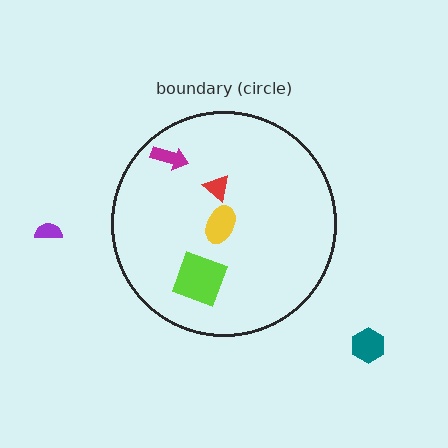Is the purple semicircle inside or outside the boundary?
Outside.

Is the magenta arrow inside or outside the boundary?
Inside.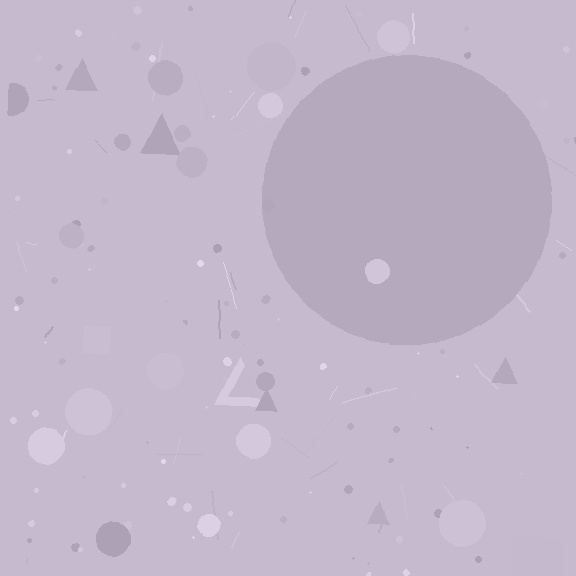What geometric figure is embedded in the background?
A circle is embedded in the background.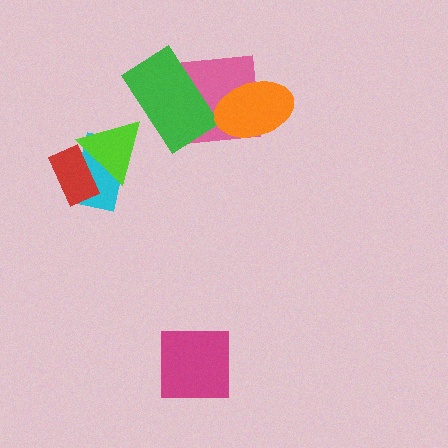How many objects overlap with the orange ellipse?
1 object overlaps with the orange ellipse.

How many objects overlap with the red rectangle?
2 objects overlap with the red rectangle.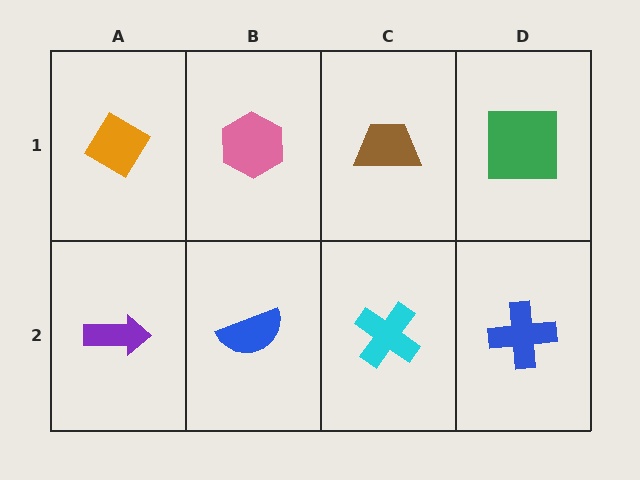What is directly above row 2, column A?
An orange diamond.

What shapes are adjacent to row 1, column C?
A cyan cross (row 2, column C), a pink hexagon (row 1, column B), a green square (row 1, column D).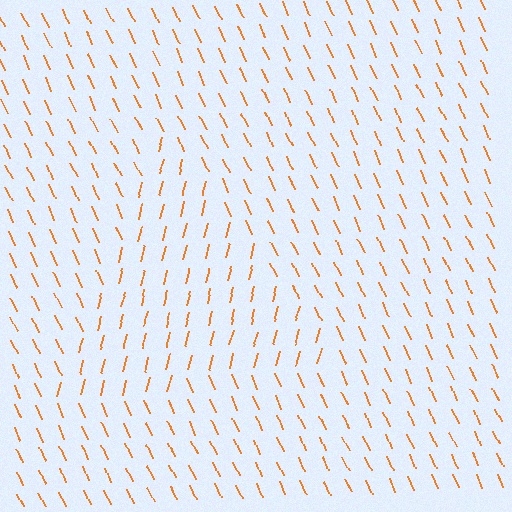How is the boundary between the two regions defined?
The boundary is defined purely by a change in line orientation (approximately 38 degrees difference). All lines are the same color and thickness.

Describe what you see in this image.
The image is filled with small orange line segments. A triangle region in the image has lines oriented differently from the surrounding lines, creating a visible texture boundary.